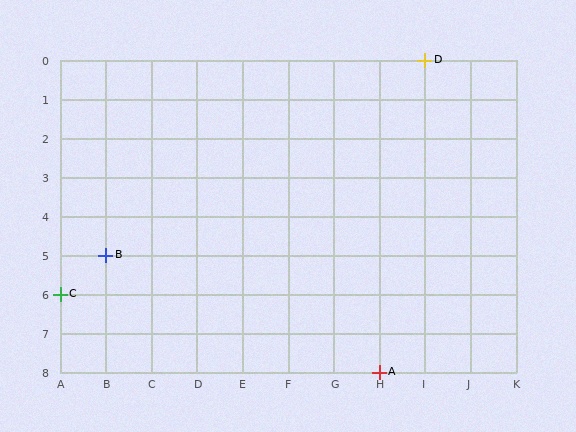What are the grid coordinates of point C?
Point C is at grid coordinates (A, 6).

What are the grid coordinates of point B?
Point B is at grid coordinates (B, 5).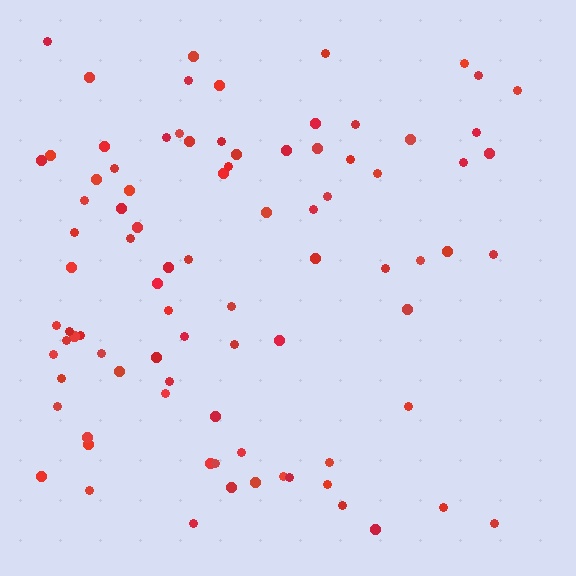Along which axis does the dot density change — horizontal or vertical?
Horizontal.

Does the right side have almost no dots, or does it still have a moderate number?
Still a moderate number, just noticeably fewer than the left.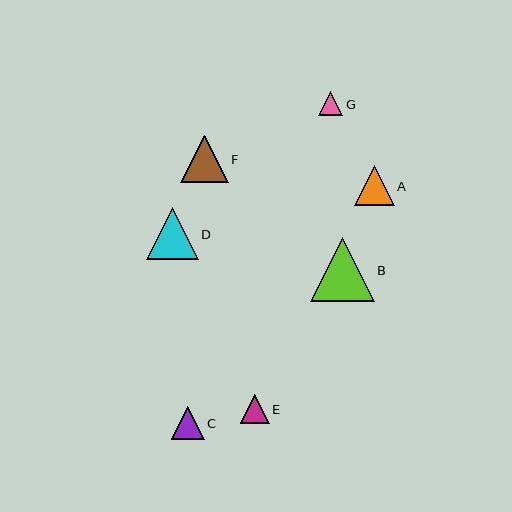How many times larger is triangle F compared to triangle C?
Triangle F is approximately 1.4 times the size of triangle C.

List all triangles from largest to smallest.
From largest to smallest: B, D, F, A, C, E, G.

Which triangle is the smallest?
Triangle G is the smallest with a size of approximately 24 pixels.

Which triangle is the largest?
Triangle B is the largest with a size of approximately 64 pixels.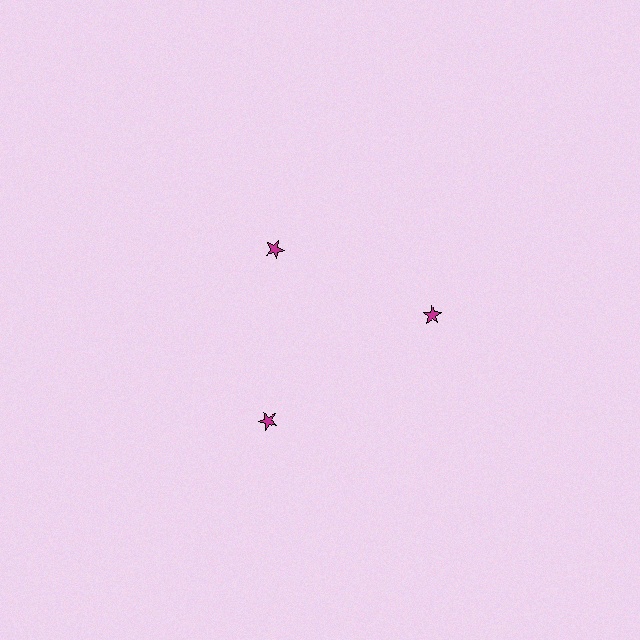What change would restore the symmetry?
The symmetry would be restored by moving it outward, back onto the ring so that all 3 stars sit at equal angles and equal distance from the center.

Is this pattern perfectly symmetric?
No. The 3 magenta stars are arranged in a ring, but one element near the 11 o'clock position is pulled inward toward the center, breaking the 3-fold rotational symmetry.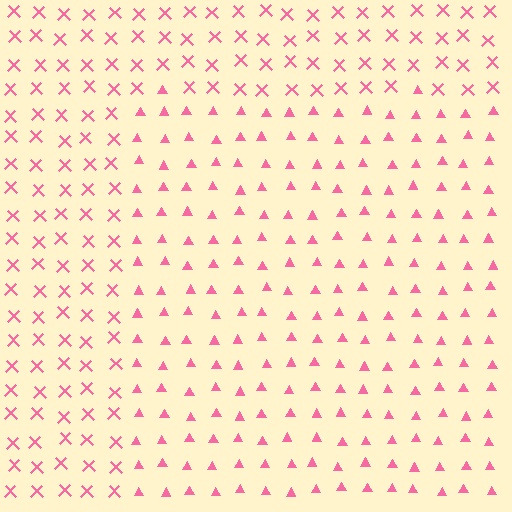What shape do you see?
I see a rectangle.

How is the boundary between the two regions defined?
The boundary is defined by a change in element shape: triangles inside vs. X marks outside. All elements share the same color and spacing.